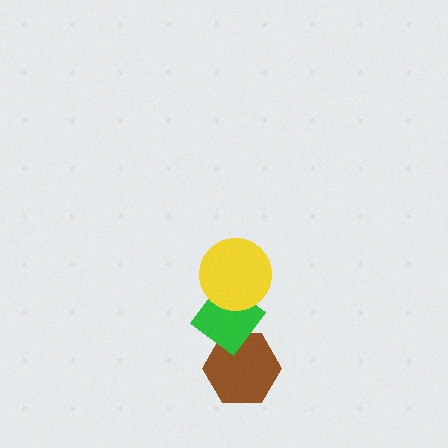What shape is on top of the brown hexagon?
The green diamond is on top of the brown hexagon.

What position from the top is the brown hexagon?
The brown hexagon is 3rd from the top.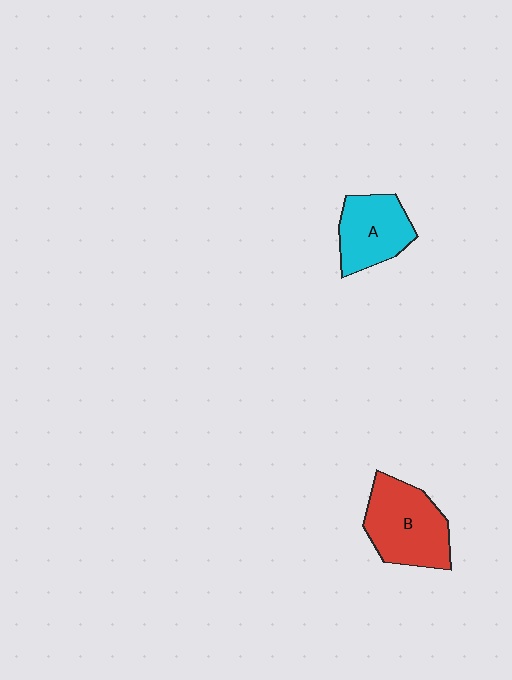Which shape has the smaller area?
Shape A (cyan).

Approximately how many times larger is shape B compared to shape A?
Approximately 1.3 times.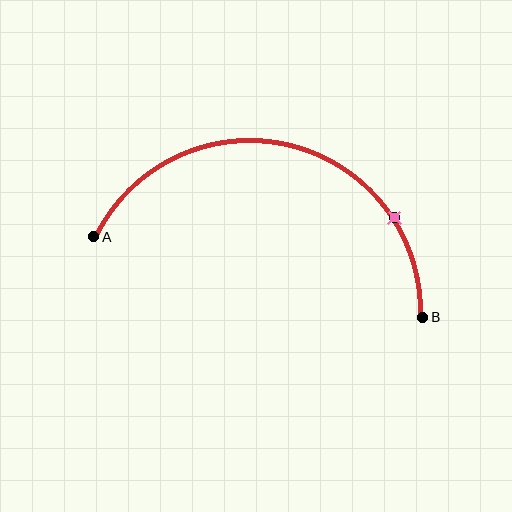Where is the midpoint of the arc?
The arc midpoint is the point on the curve farthest from the straight line joining A and B. It sits above that line.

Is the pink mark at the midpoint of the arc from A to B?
No. The pink mark lies on the arc but is closer to endpoint B. The arc midpoint would be at the point on the curve equidistant along the arc from both A and B.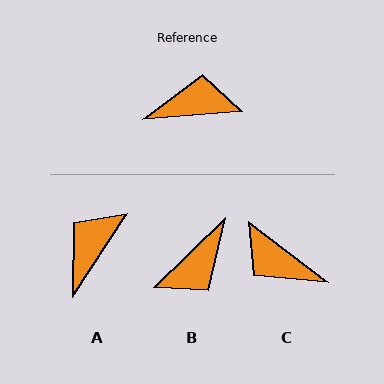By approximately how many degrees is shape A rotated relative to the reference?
Approximately 52 degrees counter-clockwise.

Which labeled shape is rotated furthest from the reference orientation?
B, about 141 degrees away.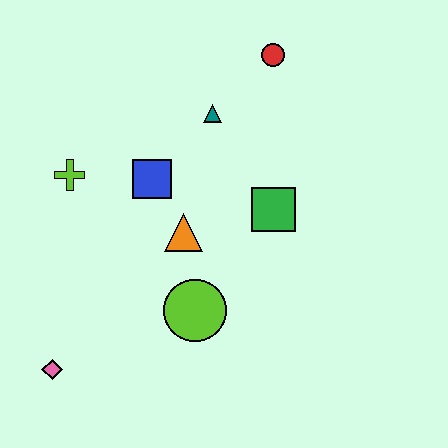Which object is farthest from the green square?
The pink diamond is farthest from the green square.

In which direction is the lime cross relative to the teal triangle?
The lime cross is to the left of the teal triangle.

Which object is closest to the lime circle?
The orange triangle is closest to the lime circle.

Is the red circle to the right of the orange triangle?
Yes